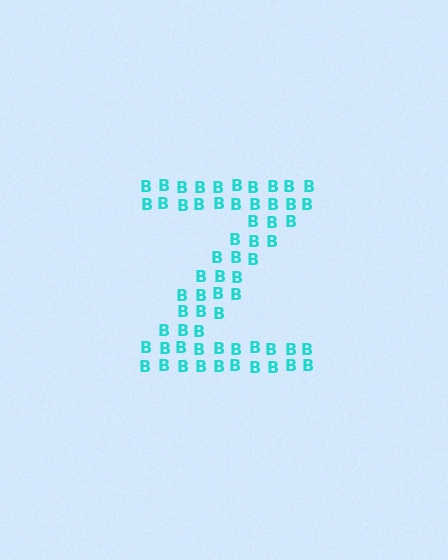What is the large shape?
The large shape is the letter Z.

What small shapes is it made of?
It is made of small letter B's.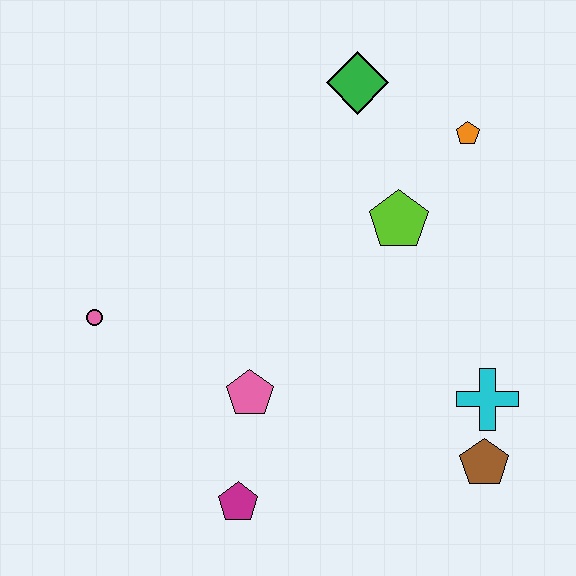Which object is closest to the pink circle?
The pink pentagon is closest to the pink circle.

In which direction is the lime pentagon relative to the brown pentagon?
The lime pentagon is above the brown pentagon.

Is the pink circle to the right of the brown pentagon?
No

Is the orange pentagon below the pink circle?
No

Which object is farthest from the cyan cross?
The pink circle is farthest from the cyan cross.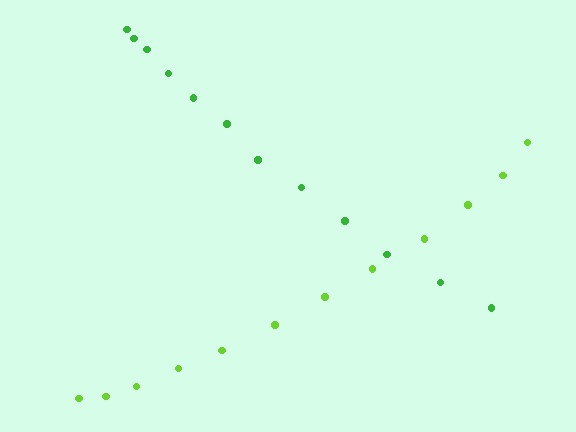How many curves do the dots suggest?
There are 2 distinct paths.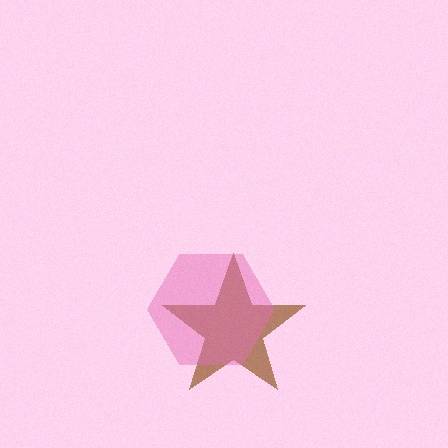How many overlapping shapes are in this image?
There are 2 overlapping shapes in the image.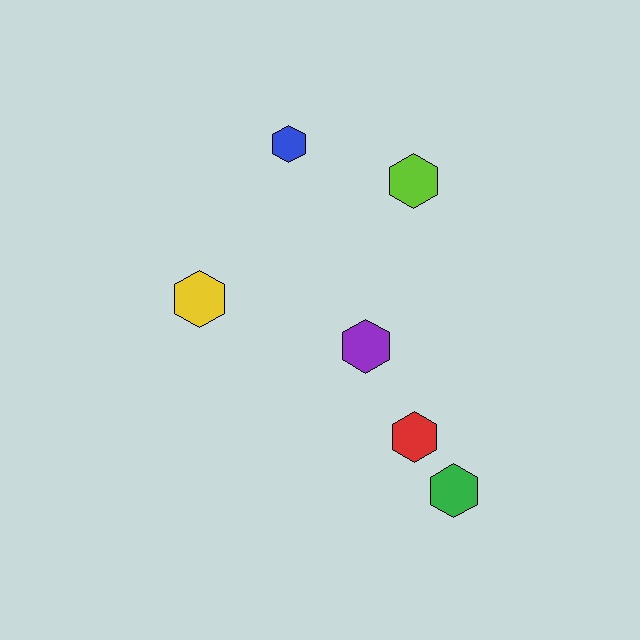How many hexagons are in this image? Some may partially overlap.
There are 6 hexagons.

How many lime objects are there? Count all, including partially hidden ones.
There is 1 lime object.